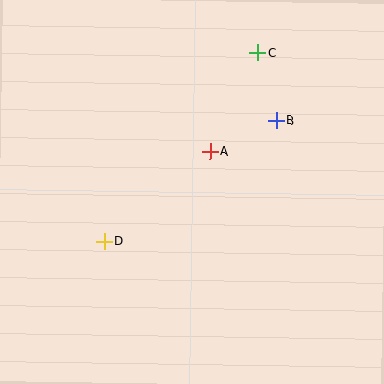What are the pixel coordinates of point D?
Point D is at (104, 241).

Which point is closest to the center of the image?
Point A at (210, 152) is closest to the center.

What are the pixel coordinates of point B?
Point B is at (276, 120).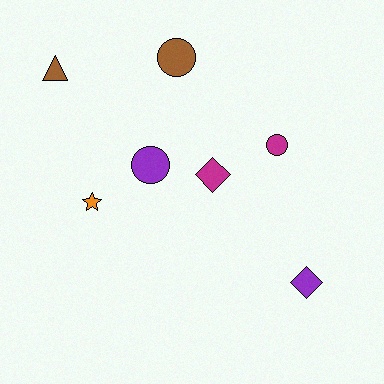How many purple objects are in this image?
There are 2 purple objects.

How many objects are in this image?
There are 7 objects.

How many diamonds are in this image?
There are 2 diamonds.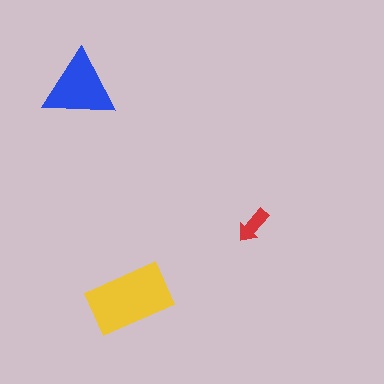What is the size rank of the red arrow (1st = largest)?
3rd.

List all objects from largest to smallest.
The yellow rectangle, the blue triangle, the red arrow.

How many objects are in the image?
There are 3 objects in the image.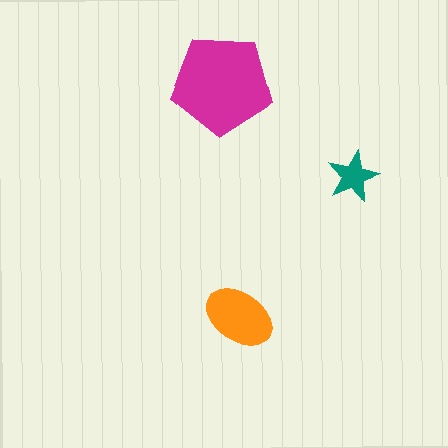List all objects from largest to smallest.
The magenta pentagon, the orange ellipse, the teal star.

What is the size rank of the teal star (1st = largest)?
3rd.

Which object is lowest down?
The orange ellipse is bottommost.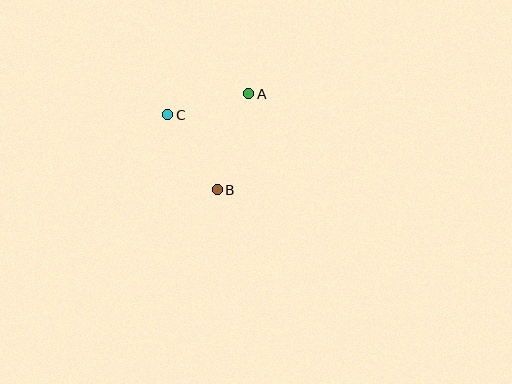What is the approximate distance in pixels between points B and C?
The distance between B and C is approximately 90 pixels.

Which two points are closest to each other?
Points A and C are closest to each other.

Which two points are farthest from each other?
Points A and B are farthest from each other.